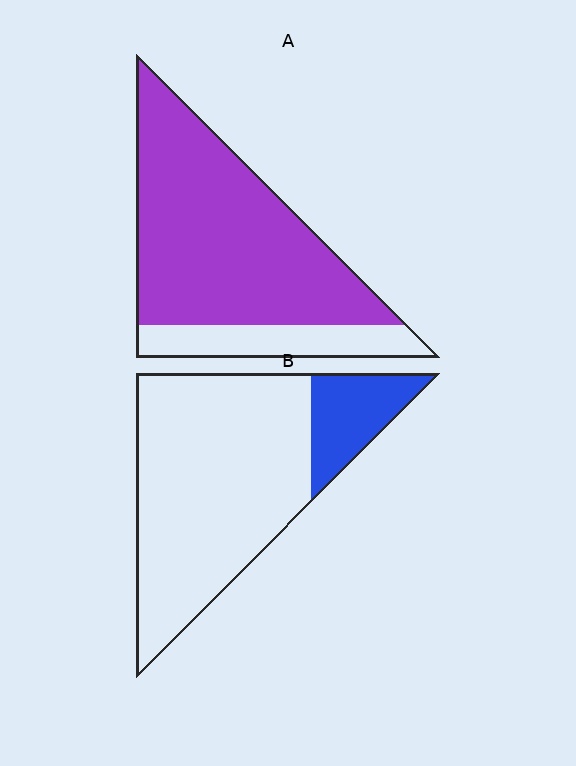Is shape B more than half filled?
No.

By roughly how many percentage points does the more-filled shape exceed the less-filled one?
By roughly 60 percentage points (A over B).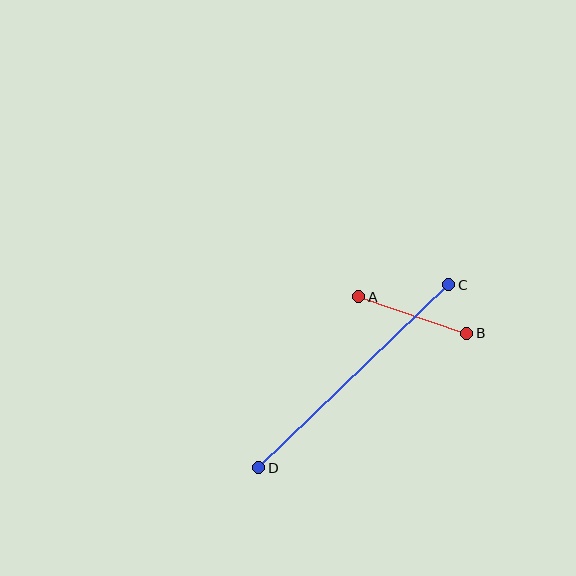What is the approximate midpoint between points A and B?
The midpoint is at approximately (413, 315) pixels.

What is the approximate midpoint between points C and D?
The midpoint is at approximately (354, 376) pixels.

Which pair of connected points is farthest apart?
Points C and D are farthest apart.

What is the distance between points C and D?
The distance is approximately 264 pixels.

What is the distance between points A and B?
The distance is approximately 114 pixels.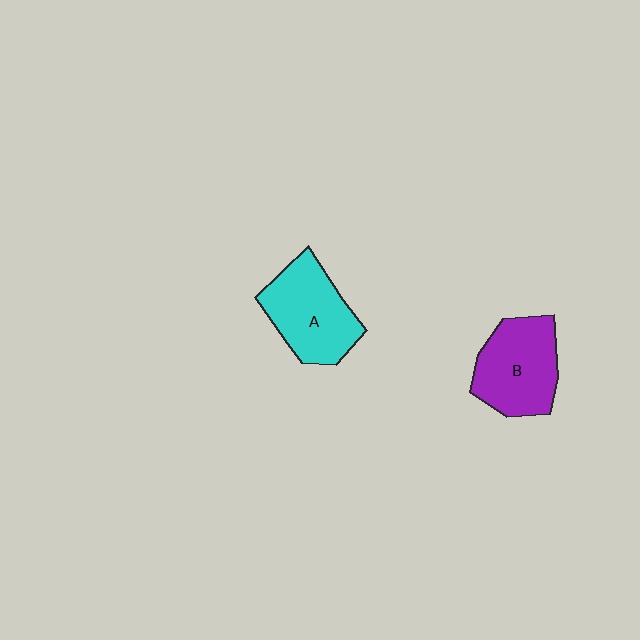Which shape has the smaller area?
Shape B (purple).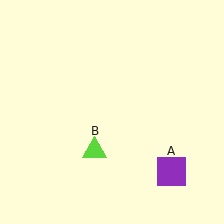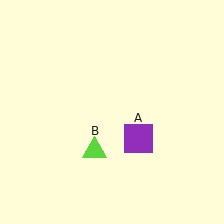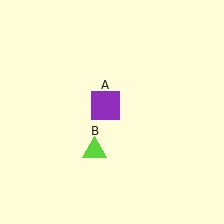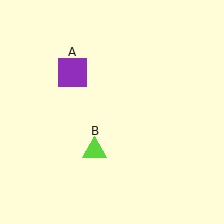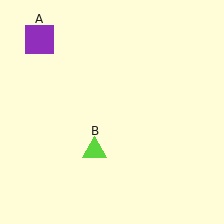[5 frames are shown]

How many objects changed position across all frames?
1 object changed position: purple square (object A).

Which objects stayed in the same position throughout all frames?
Lime triangle (object B) remained stationary.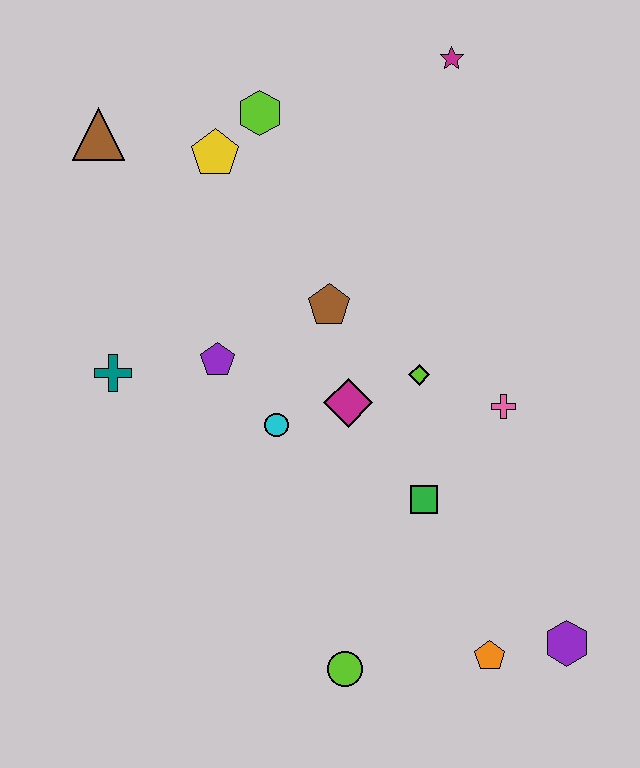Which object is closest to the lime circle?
The orange pentagon is closest to the lime circle.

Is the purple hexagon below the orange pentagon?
No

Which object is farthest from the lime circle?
The magenta star is farthest from the lime circle.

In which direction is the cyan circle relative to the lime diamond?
The cyan circle is to the left of the lime diamond.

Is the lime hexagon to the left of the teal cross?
No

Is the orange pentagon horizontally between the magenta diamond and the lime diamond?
No